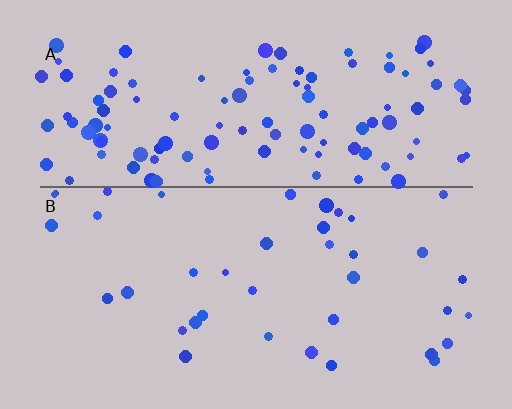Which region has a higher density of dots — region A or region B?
A (the top).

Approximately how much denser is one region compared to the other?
Approximately 3.0× — region A over region B.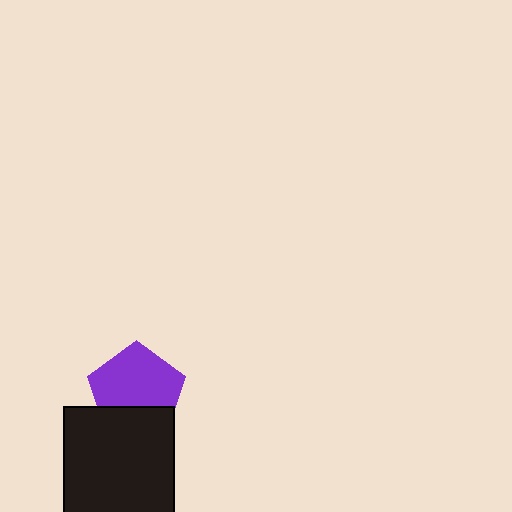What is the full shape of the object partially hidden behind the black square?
The partially hidden object is a purple pentagon.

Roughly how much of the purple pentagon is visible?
Most of it is visible (roughly 69%).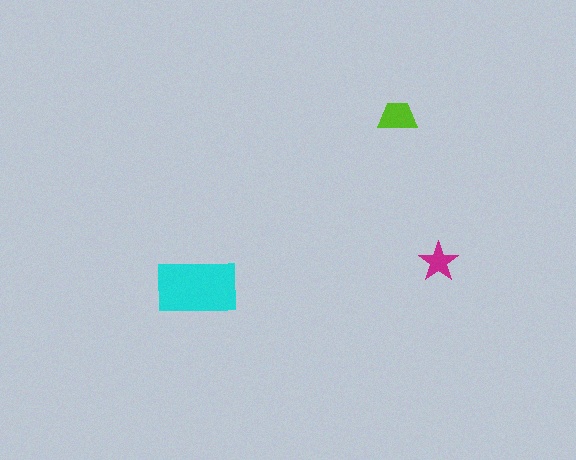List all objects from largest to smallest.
The cyan rectangle, the lime trapezoid, the magenta star.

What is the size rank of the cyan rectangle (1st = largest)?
1st.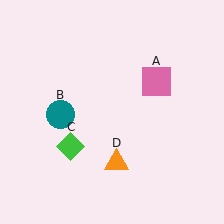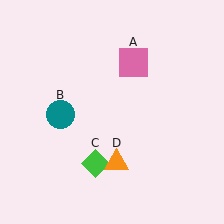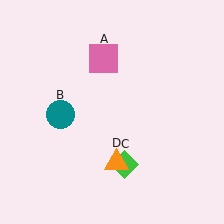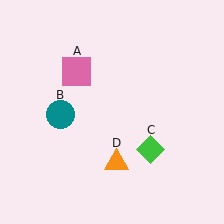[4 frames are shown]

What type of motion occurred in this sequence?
The pink square (object A), green diamond (object C) rotated counterclockwise around the center of the scene.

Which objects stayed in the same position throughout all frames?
Teal circle (object B) and orange triangle (object D) remained stationary.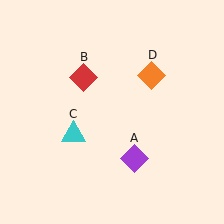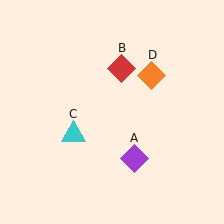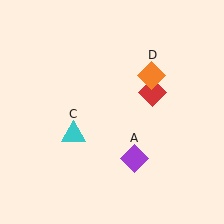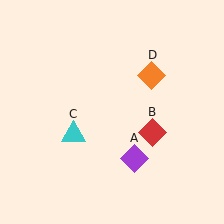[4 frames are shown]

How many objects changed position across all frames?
1 object changed position: red diamond (object B).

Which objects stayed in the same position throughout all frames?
Purple diamond (object A) and cyan triangle (object C) and orange diamond (object D) remained stationary.